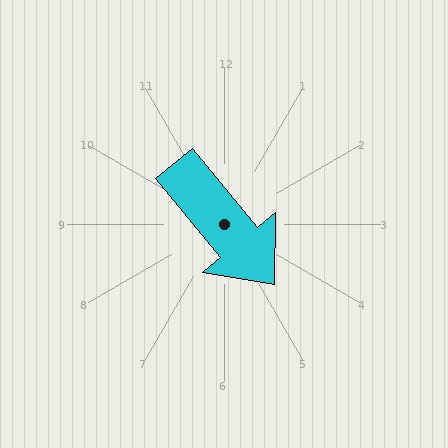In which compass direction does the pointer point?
Southeast.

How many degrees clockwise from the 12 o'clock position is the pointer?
Approximately 140 degrees.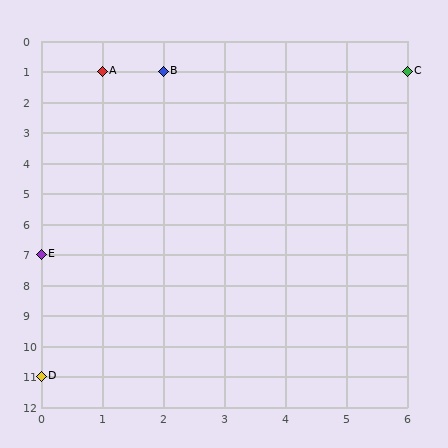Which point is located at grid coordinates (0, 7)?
Point E is at (0, 7).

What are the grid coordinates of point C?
Point C is at grid coordinates (6, 1).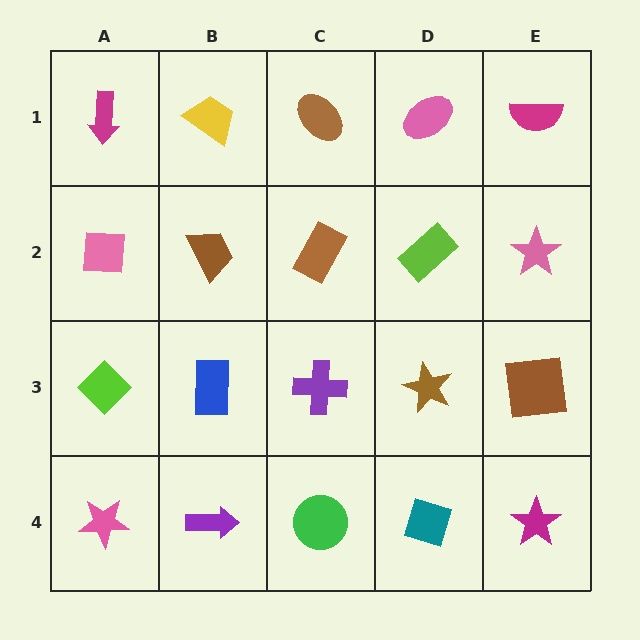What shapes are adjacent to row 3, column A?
A pink square (row 2, column A), a pink star (row 4, column A), a blue rectangle (row 3, column B).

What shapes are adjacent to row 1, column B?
A brown trapezoid (row 2, column B), a magenta arrow (row 1, column A), a brown ellipse (row 1, column C).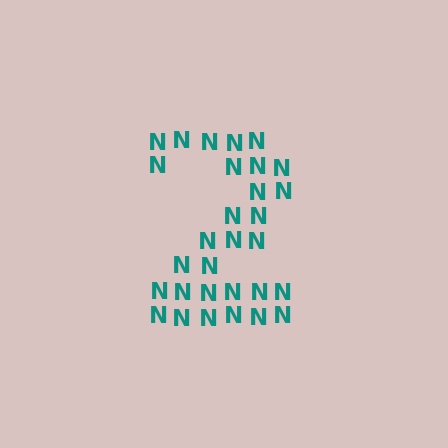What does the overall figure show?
The overall figure shows the digit 2.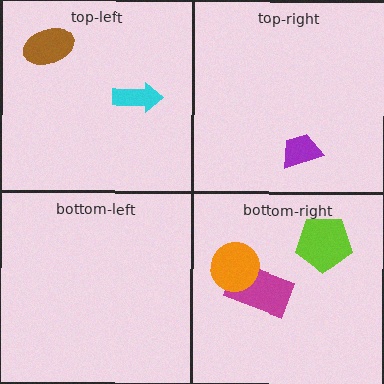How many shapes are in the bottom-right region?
3.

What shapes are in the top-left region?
The brown ellipse, the cyan arrow.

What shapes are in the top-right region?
The purple trapezoid.